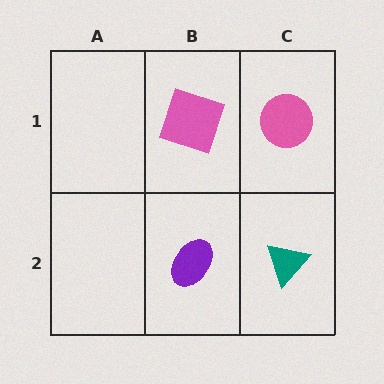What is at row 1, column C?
A pink circle.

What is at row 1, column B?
A pink square.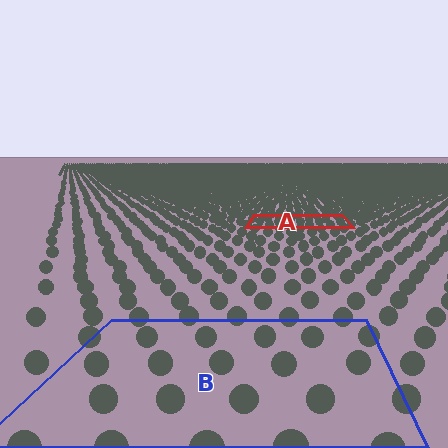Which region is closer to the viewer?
Region B is closer. The texture elements there are larger and more spread out.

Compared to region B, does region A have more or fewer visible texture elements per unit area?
Region A has more texture elements per unit area — they are packed more densely because it is farther away.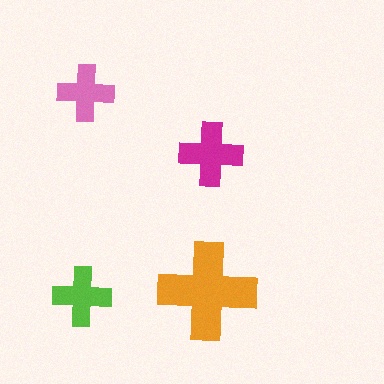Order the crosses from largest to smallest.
the orange one, the magenta one, the lime one, the pink one.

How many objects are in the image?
There are 4 objects in the image.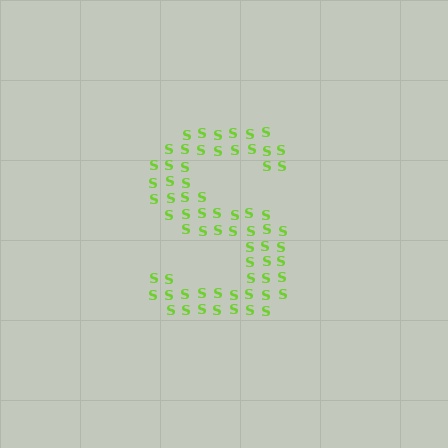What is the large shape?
The large shape is the letter S.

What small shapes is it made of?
It is made of small letter S's.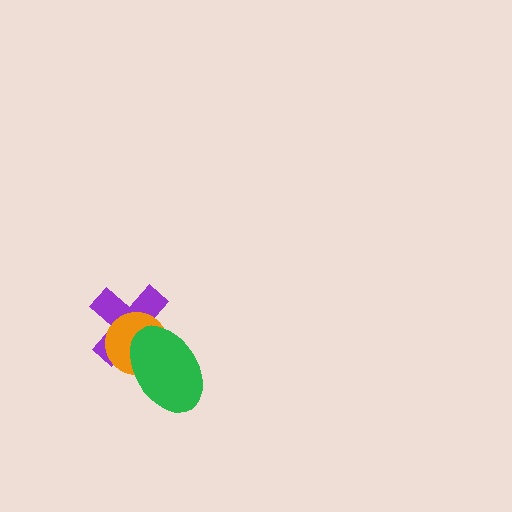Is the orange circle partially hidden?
Yes, it is partially covered by another shape.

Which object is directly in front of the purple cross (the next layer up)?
The orange circle is directly in front of the purple cross.